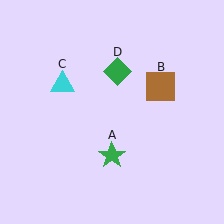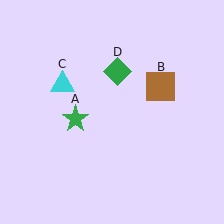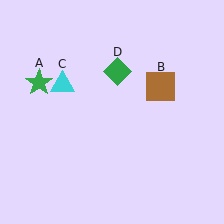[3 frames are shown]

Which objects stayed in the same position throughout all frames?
Brown square (object B) and cyan triangle (object C) and green diamond (object D) remained stationary.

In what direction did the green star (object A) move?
The green star (object A) moved up and to the left.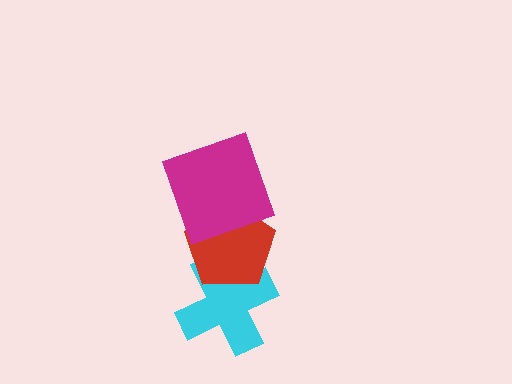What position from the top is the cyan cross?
The cyan cross is 3rd from the top.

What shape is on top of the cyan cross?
The red pentagon is on top of the cyan cross.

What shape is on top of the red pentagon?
The magenta square is on top of the red pentagon.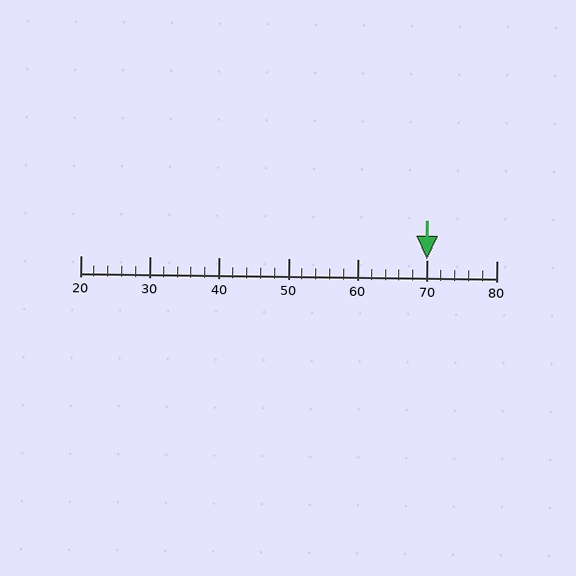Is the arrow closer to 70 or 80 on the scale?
The arrow is closer to 70.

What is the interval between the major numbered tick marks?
The major tick marks are spaced 10 units apart.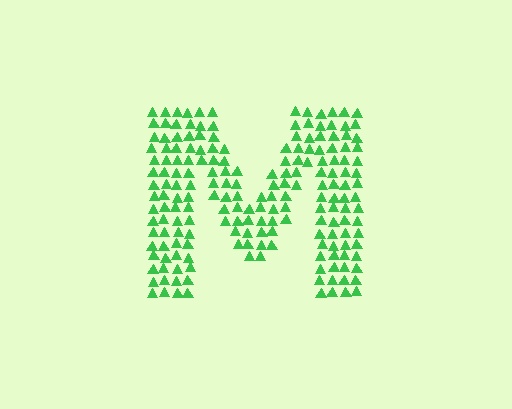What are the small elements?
The small elements are triangles.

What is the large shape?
The large shape is the letter M.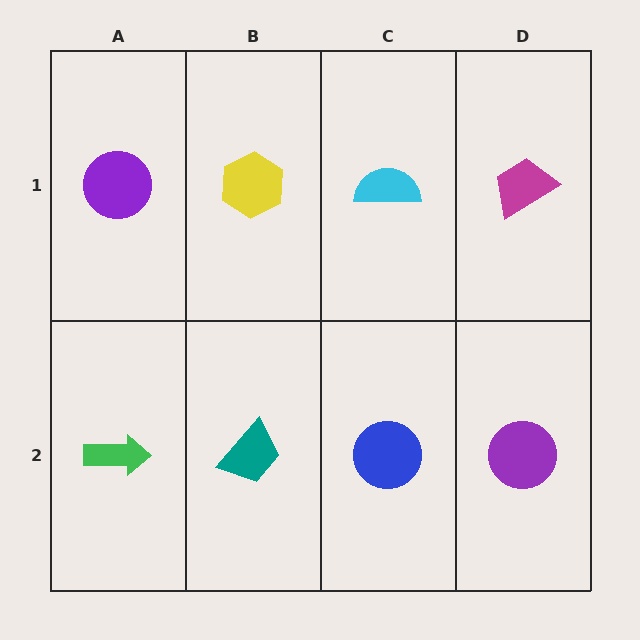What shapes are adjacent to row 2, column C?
A cyan semicircle (row 1, column C), a teal trapezoid (row 2, column B), a purple circle (row 2, column D).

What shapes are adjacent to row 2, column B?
A yellow hexagon (row 1, column B), a green arrow (row 2, column A), a blue circle (row 2, column C).